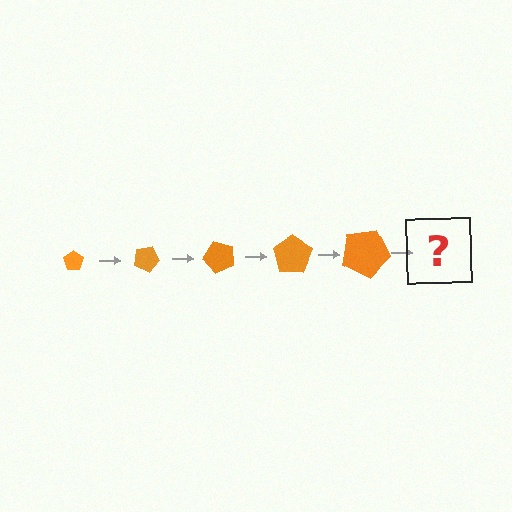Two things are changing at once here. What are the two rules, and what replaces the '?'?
The two rules are that the pentagon grows larger each step and it rotates 25 degrees each step. The '?' should be a pentagon, larger than the previous one and rotated 125 degrees from the start.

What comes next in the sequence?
The next element should be a pentagon, larger than the previous one and rotated 125 degrees from the start.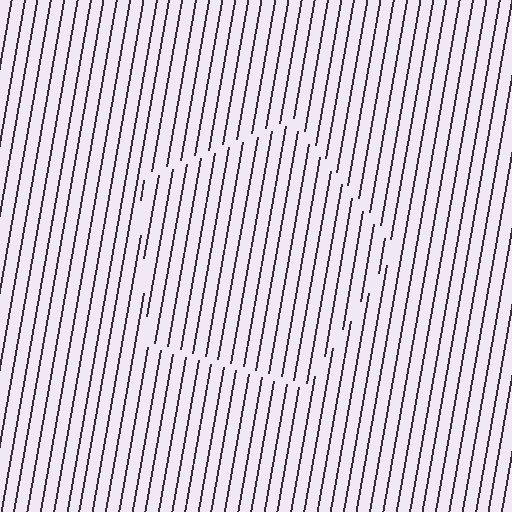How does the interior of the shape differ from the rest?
The interior of the shape contains the same grating, shifted by half a period — the contour is defined by the phase discontinuity where line-ends from the inner and outer gratings abut.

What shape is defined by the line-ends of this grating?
An illusory pentagon. The interior of the shape contains the same grating, shifted by half a period — the contour is defined by the phase discontinuity where line-ends from the inner and outer gratings abut.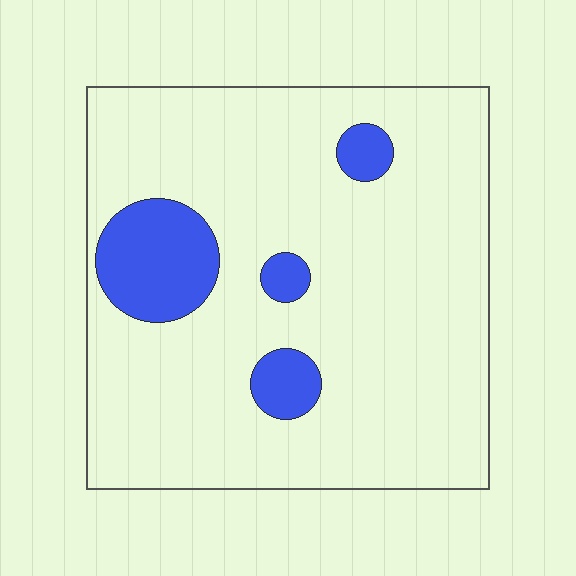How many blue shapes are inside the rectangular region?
4.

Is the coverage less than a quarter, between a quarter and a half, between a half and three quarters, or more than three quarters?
Less than a quarter.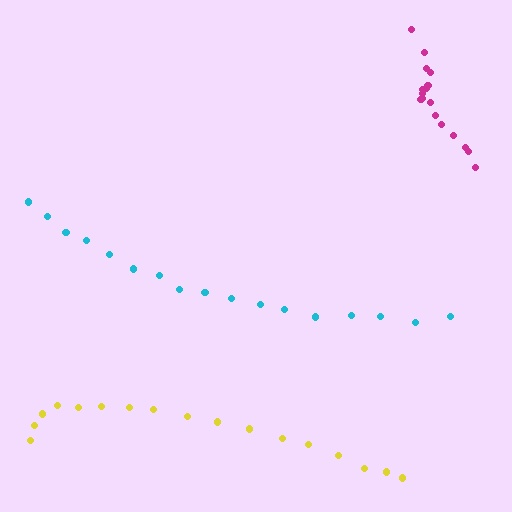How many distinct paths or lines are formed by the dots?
There are 3 distinct paths.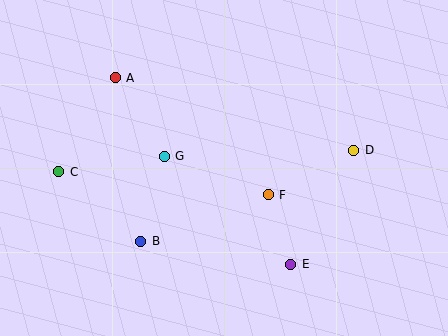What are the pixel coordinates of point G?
Point G is at (164, 156).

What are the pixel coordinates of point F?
Point F is at (268, 195).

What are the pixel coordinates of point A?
Point A is at (115, 78).